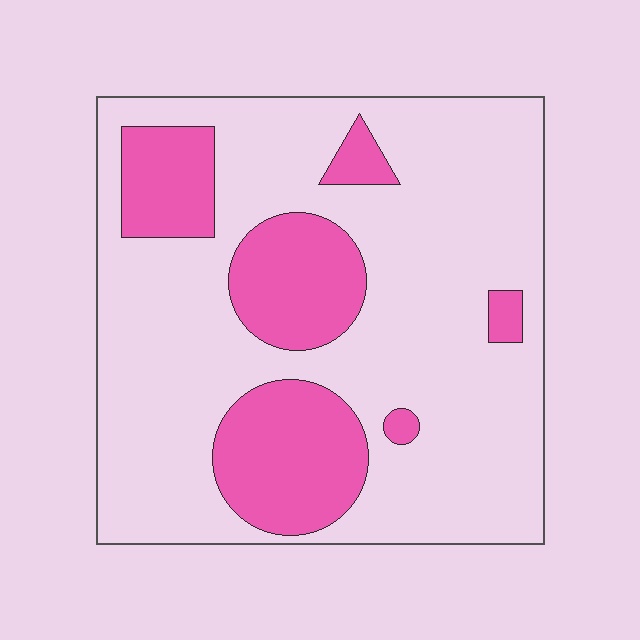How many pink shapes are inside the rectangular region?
6.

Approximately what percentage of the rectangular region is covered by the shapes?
Approximately 25%.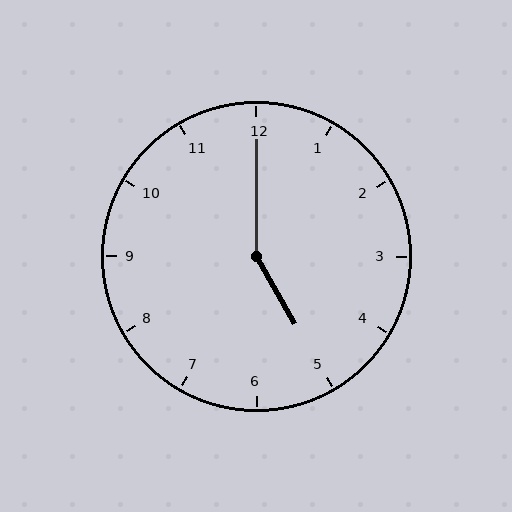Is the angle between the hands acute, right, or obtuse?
It is obtuse.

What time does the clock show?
5:00.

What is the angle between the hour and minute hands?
Approximately 150 degrees.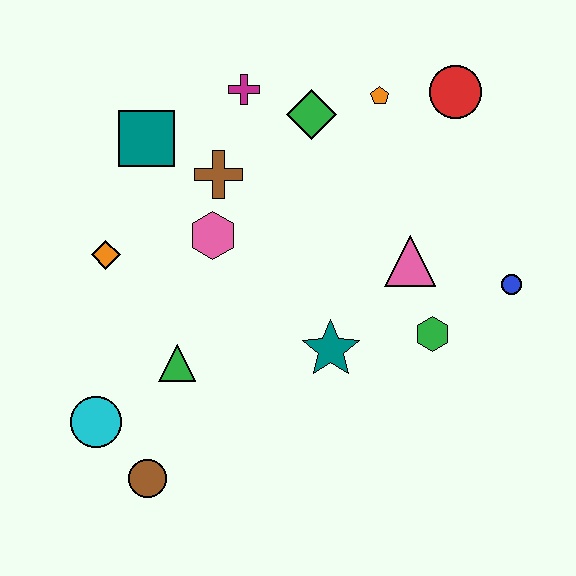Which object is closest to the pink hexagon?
The brown cross is closest to the pink hexagon.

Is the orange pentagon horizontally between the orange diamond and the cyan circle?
No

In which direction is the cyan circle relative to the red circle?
The cyan circle is to the left of the red circle.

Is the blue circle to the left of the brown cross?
No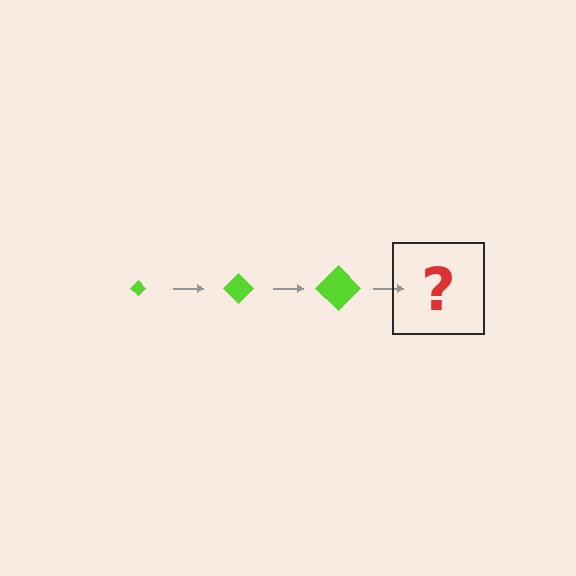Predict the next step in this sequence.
The next step is a lime diamond, larger than the previous one.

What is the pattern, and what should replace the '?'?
The pattern is that the diamond gets progressively larger each step. The '?' should be a lime diamond, larger than the previous one.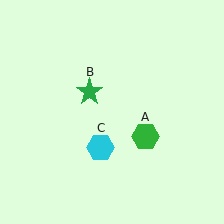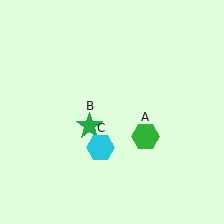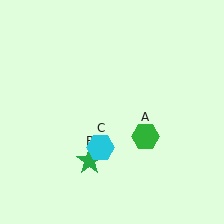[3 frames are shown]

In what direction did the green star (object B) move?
The green star (object B) moved down.